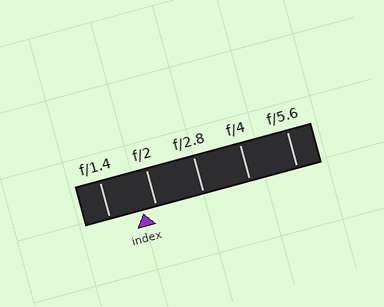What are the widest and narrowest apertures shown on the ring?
The widest aperture shown is f/1.4 and the narrowest is f/5.6.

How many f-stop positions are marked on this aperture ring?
There are 5 f-stop positions marked.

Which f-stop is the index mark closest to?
The index mark is closest to f/2.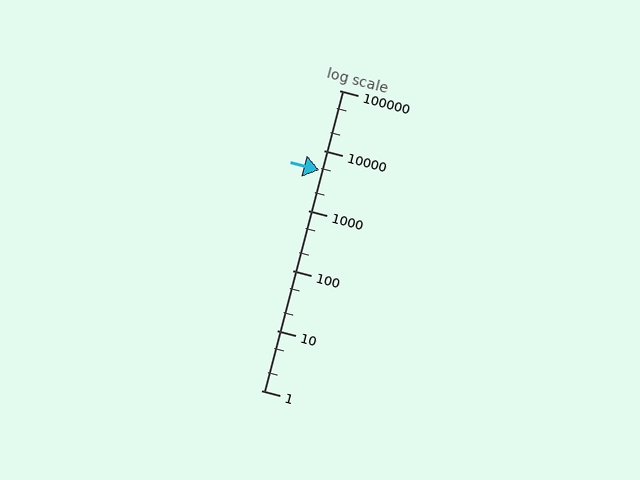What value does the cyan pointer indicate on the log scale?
The pointer indicates approximately 4600.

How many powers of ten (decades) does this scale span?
The scale spans 5 decades, from 1 to 100000.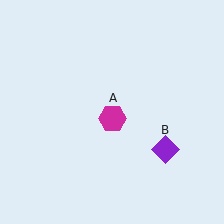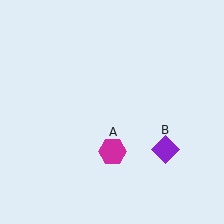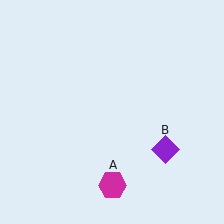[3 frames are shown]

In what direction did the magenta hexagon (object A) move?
The magenta hexagon (object A) moved down.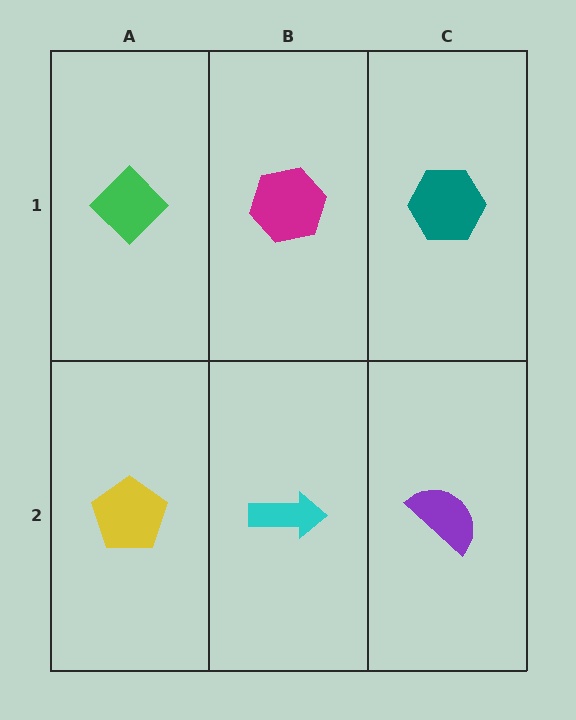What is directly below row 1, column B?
A cyan arrow.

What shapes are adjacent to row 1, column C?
A purple semicircle (row 2, column C), a magenta hexagon (row 1, column B).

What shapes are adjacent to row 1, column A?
A yellow pentagon (row 2, column A), a magenta hexagon (row 1, column B).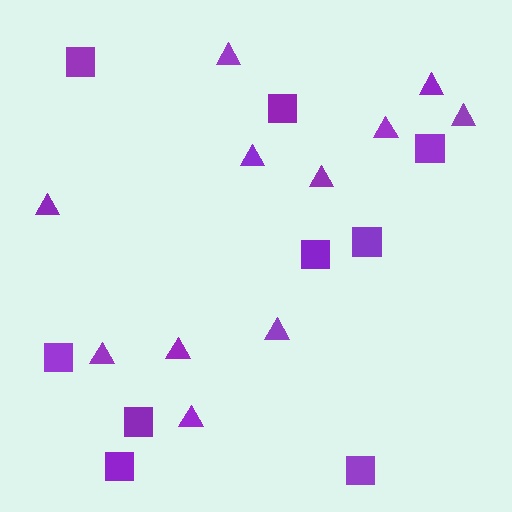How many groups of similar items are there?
There are 2 groups: one group of squares (9) and one group of triangles (11).